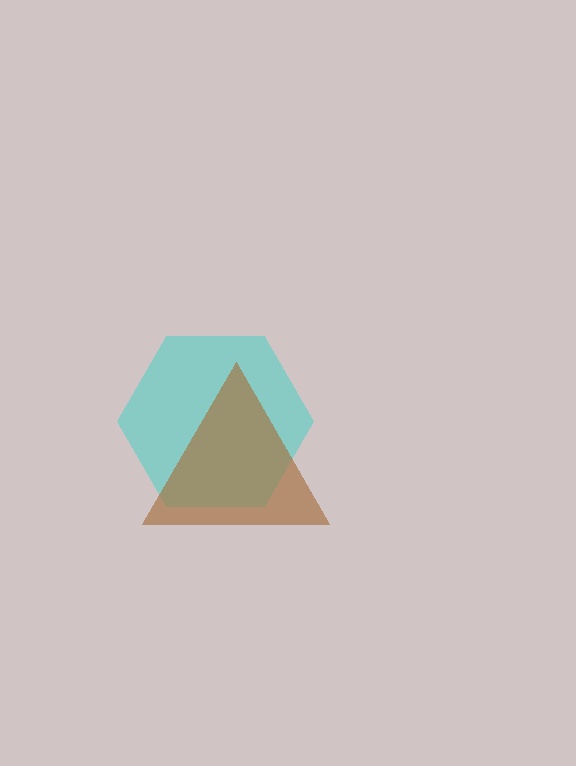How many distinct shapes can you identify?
There are 2 distinct shapes: a cyan hexagon, a brown triangle.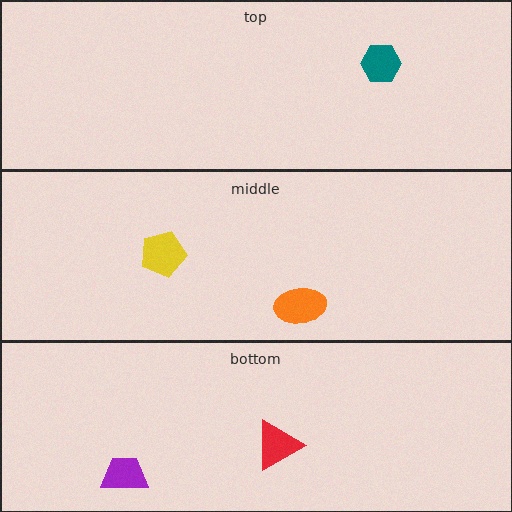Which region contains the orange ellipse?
The middle region.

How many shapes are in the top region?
1.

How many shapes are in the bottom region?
2.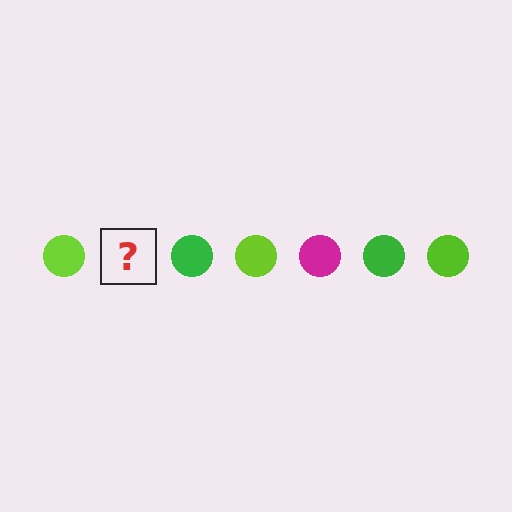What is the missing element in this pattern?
The missing element is a magenta circle.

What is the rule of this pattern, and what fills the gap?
The rule is that the pattern cycles through lime, magenta, green circles. The gap should be filled with a magenta circle.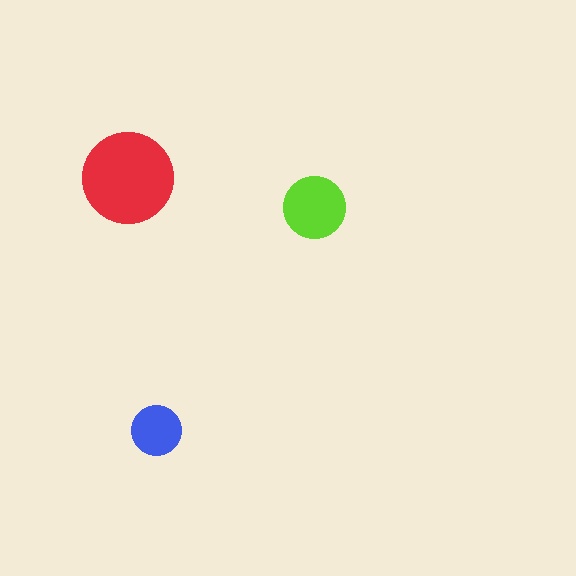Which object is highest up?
The red circle is topmost.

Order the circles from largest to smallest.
the red one, the lime one, the blue one.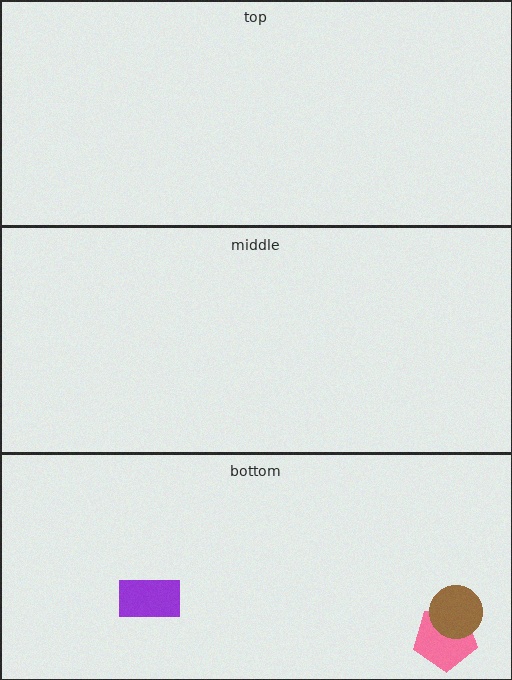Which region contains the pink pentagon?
The bottom region.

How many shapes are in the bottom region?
3.